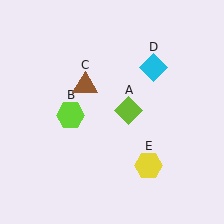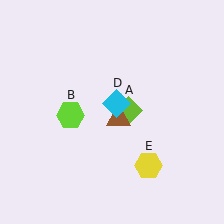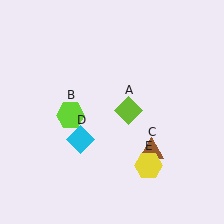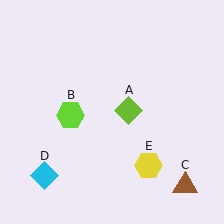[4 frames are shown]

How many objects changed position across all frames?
2 objects changed position: brown triangle (object C), cyan diamond (object D).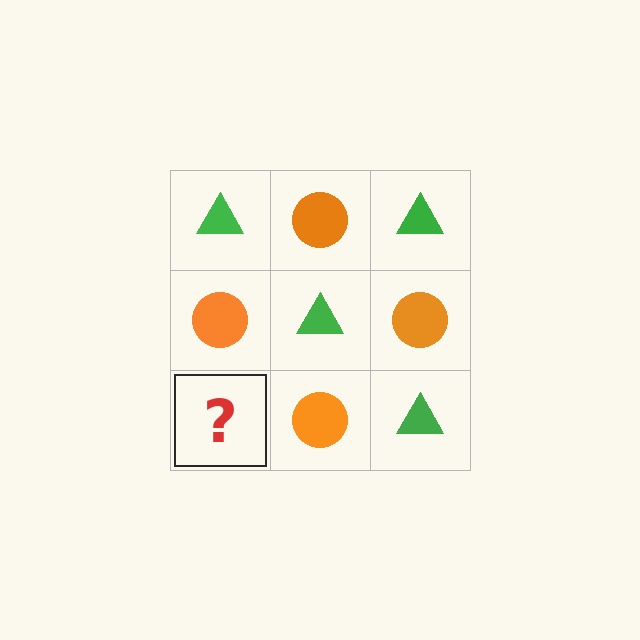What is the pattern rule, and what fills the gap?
The rule is that it alternates green triangle and orange circle in a checkerboard pattern. The gap should be filled with a green triangle.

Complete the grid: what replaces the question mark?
The question mark should be replaced with a green triangle.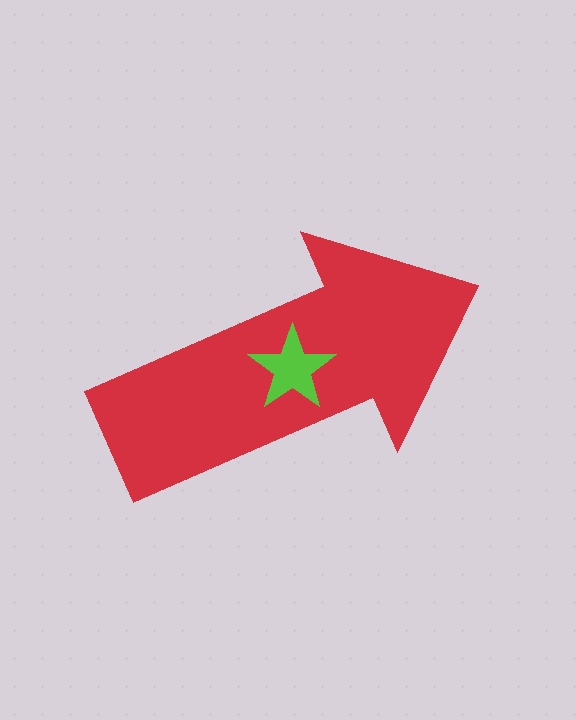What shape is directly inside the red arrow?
The lime star.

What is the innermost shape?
The lime star.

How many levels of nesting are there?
2.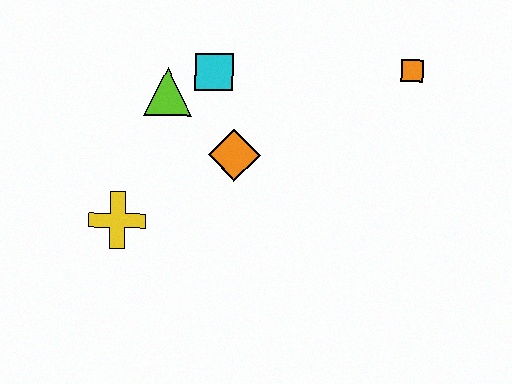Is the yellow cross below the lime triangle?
Yes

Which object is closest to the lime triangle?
The cyan square is closest to the lime triangle.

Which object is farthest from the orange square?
The yellow cross is farthest from the orange square.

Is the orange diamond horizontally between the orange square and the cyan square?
Yes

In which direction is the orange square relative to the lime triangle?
The orange square is to the right of the lime triangle.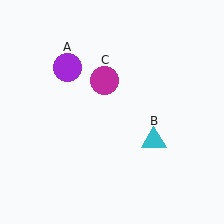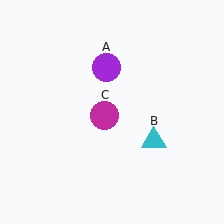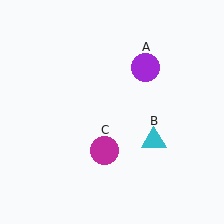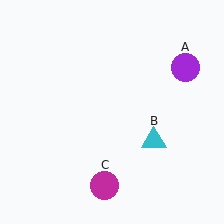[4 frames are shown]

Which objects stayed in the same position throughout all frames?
Cyan triangle (object B) remained stationary.